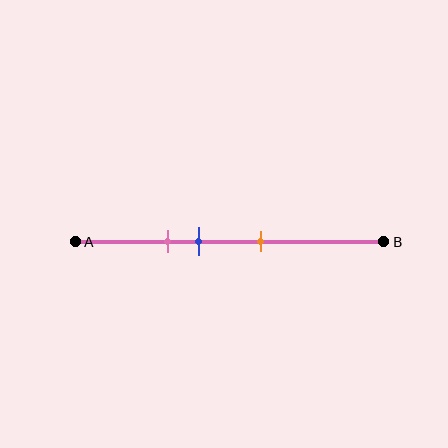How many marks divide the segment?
There are 3 marks dividing the segment.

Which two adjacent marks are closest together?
The pink and blue marks are the closest adjacent pair.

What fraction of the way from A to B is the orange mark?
The orange mark is approximately 60% (0.6) of the way from A to B.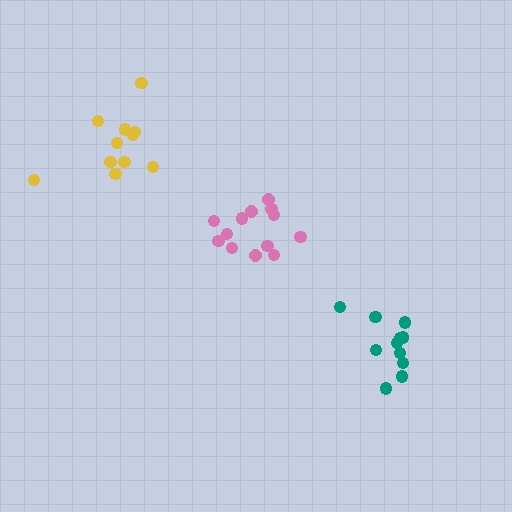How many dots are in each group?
Group 1: 13 dots, Group 2: 11 dots, Group 3: 11 dots (35 total).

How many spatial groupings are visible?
There are 3 spatial groupings.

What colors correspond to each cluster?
The clusters are colored: pink, teal, yellow.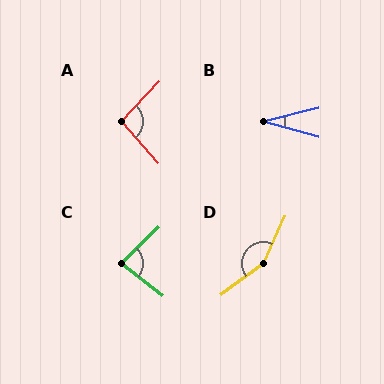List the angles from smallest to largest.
B (29°), C (82°), A (95°), D (151°).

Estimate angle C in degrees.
Approximately 82 degrees.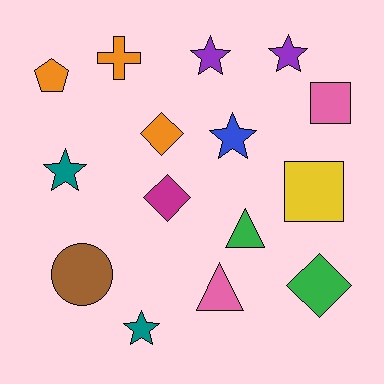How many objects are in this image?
There are 15 objects.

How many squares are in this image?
There are 2 squares.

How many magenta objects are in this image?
There is 1 magenta object.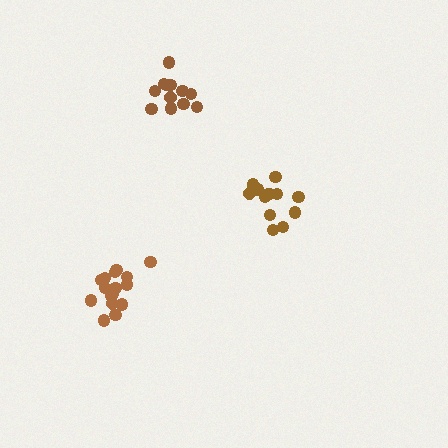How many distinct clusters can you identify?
There are 3 distinct clusters.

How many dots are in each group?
Group 1: 13 dots, Group 2: 16 dots, Group 3: 12 dots (41 total).